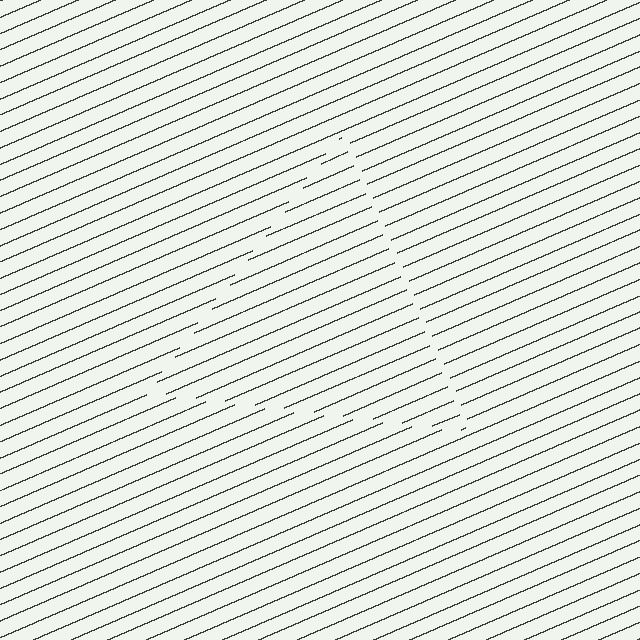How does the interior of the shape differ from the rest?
The interior of the shape contains the same grating, shifted by half a period — the contour is defined by the phase discontinuity where line-ends from the inner and outer gratings abut.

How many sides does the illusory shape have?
3 sides — the line-ends trace a triangle.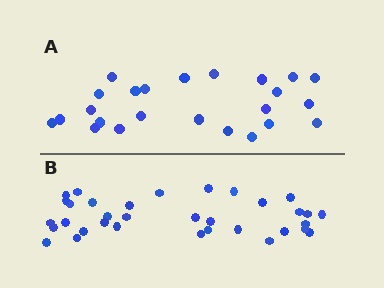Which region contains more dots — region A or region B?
Region B (the bottom region) has more dots.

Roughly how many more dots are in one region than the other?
Region B has roughly 10 or so more dots than region A.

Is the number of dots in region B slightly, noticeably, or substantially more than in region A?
Region B has noticeably more, but not dramatically so. The ratio is roughly 1.4 to 1.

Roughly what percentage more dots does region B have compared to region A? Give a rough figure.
About 40% more.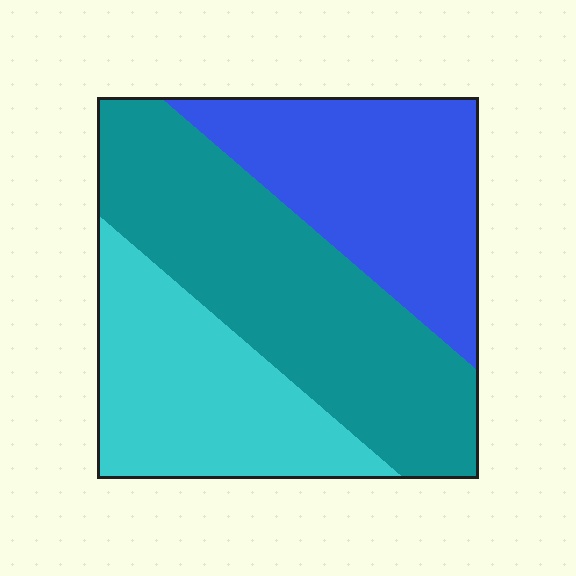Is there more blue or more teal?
Teal.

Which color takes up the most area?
Teal, at roughly 40%.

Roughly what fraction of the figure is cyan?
Cyan takes up about one quarter (1/4) of the figure.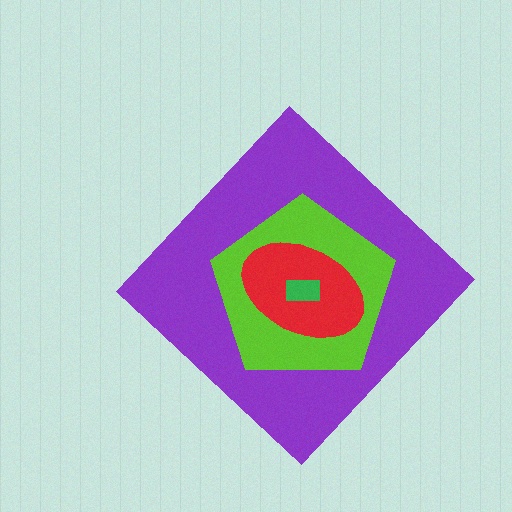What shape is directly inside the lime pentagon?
The red ellipse.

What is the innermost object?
The green rectangle.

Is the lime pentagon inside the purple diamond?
Yes.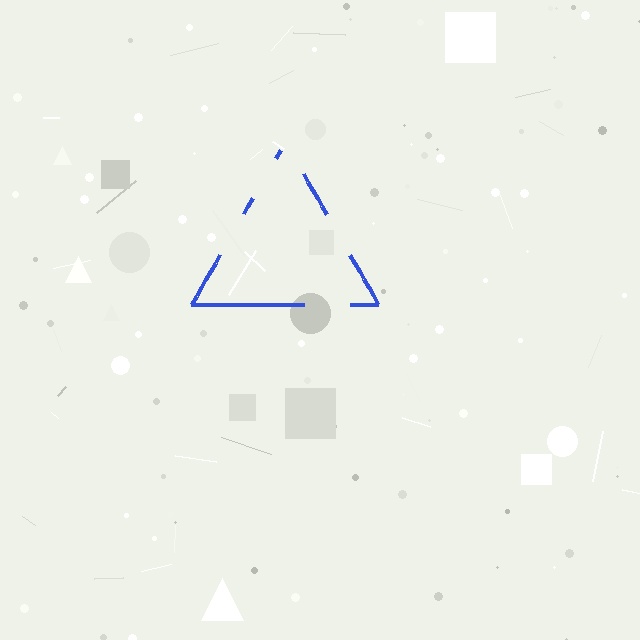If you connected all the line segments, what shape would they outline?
They would outline a triangle.